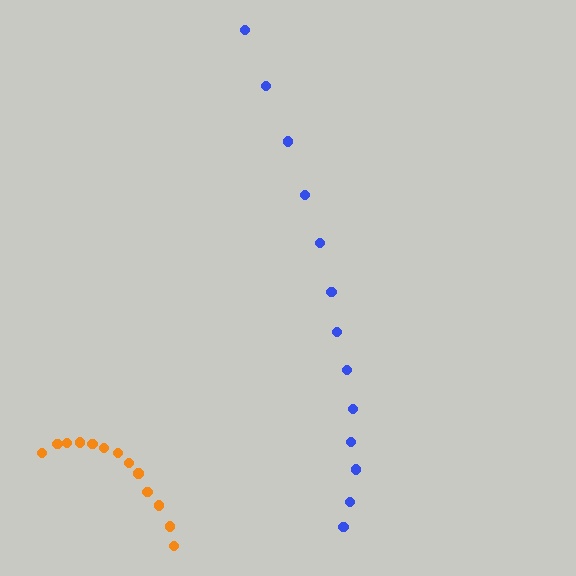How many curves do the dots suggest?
There are 2 distinct paths.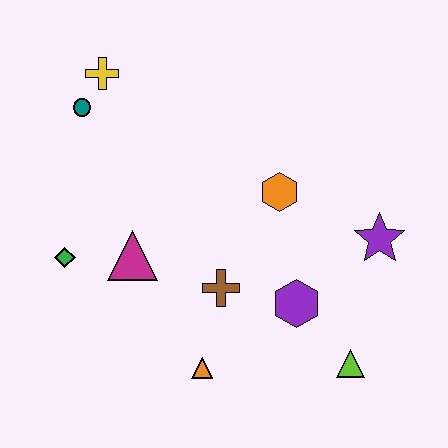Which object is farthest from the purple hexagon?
The yellow cross is farthest from the purple hexagon.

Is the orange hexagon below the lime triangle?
No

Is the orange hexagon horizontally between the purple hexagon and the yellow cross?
Yes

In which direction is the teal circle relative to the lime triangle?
The teal circle is to the left of the lime triangle.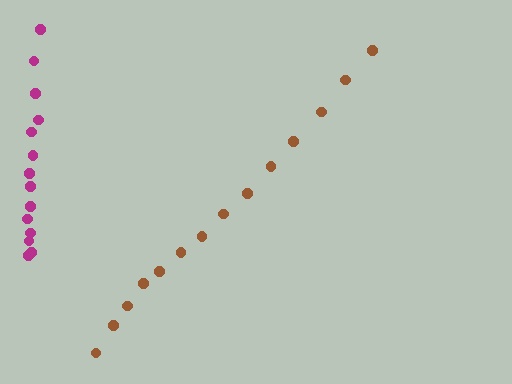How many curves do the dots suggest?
There are 2 distinct paths.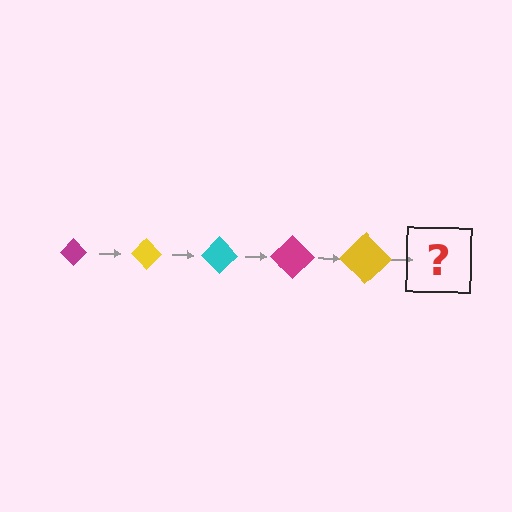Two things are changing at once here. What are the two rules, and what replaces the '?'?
The two rules are that the diamond grows larger each step and the color cycles through magenta, yellow, and cyan. The '?' should be a cyan diamond, larger than the previous one.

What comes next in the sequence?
The next element should be a cyan diamond, larger than the previous one.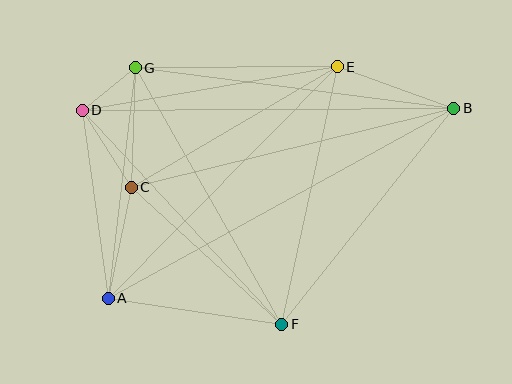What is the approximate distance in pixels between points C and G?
The distance between C and G is approximately 120 pixels.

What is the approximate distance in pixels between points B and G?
The distance between B and G is approximately 321 pixels.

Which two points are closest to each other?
Points D and G are closest to each other.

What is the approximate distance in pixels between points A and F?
The distance between A and F is approximately 176 pixels.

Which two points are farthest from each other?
Points A and B are farthest from each other.